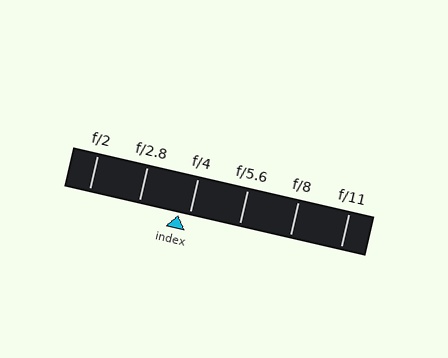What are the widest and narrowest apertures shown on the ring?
The widest aperture shown is f/2 and the narrowest is f/11.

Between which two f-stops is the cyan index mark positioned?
The index mark is between f/2.8 and f/4.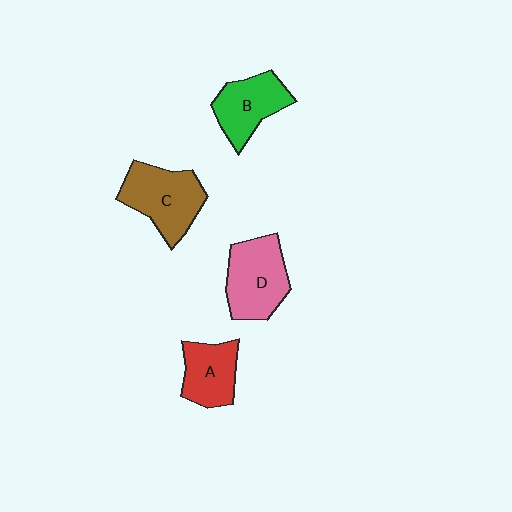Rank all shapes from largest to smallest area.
From largest to smallest: C (brown), D (pink), B (green), A (red).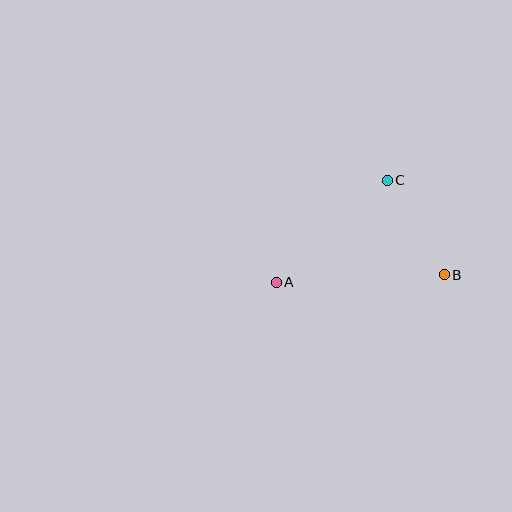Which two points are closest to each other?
Points B and C are closest to each other.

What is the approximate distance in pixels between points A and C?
The distance between A and C is approximately 150 pixels.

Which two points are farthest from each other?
Points A and B are farthest from each other.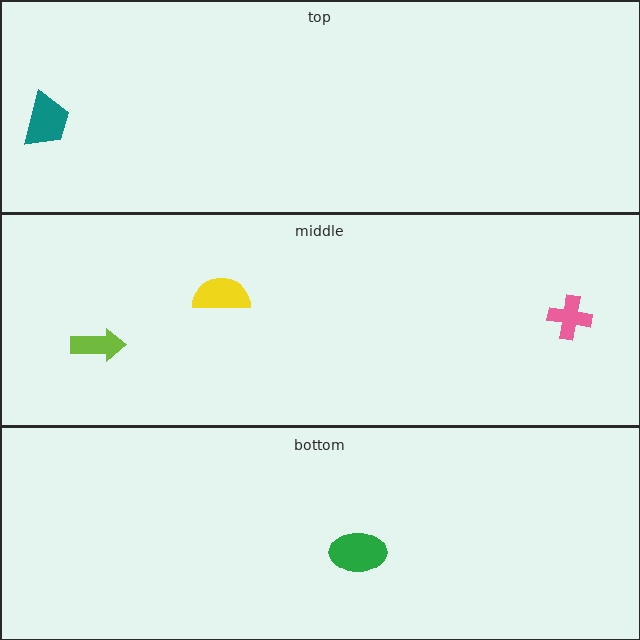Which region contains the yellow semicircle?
The middle region.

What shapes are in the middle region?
The lime arrow, the pink cross, the yellow semicircle.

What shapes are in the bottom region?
The green ellipse.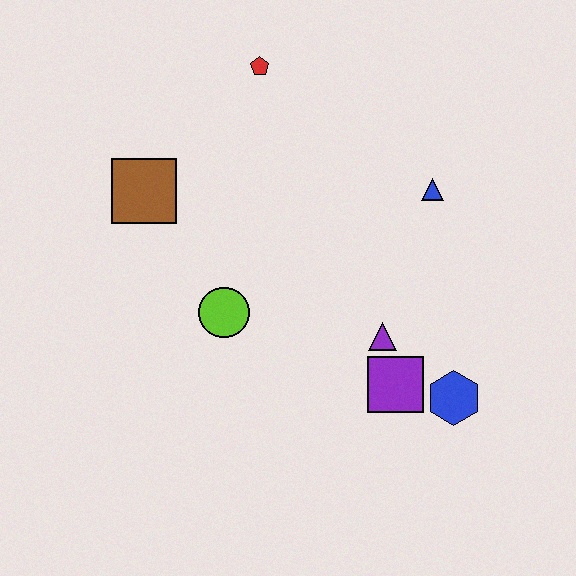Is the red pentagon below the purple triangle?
No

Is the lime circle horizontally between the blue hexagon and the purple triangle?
No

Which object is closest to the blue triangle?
The purple triangle is closest to the blue triangle.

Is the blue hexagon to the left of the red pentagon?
No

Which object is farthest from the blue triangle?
The brown square is farthest from the blue triangle.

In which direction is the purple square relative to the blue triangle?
The purple square is below the blue triangle.